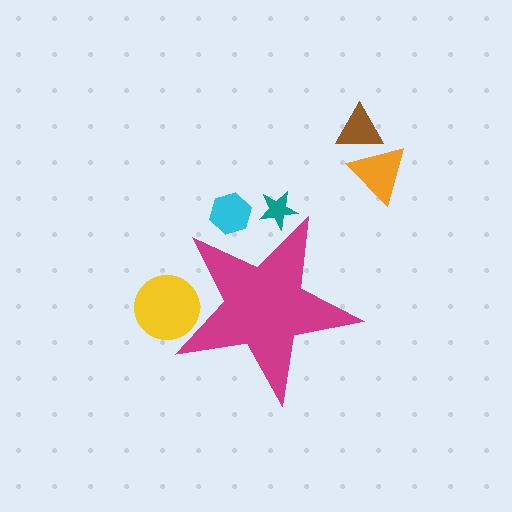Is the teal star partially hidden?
Yes, the teal star is partially hidden behind the magenta star.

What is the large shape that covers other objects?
A magenta star.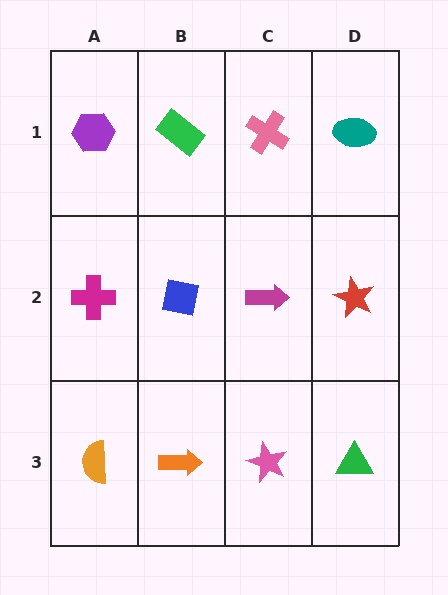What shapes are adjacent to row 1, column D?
A red star (row 2, column D), a pink cross (row 1, column C).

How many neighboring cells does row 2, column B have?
4.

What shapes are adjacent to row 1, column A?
A magenta cross (row 2, column A), a green rectangle (row 1, column B).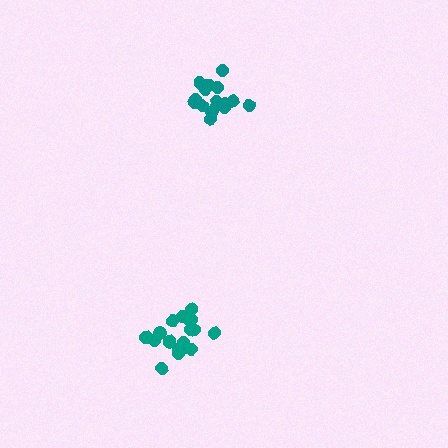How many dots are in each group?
Group 1: 18 dots, Group 2: 15 dots (33 total).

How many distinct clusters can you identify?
There are 2 distinct clusters.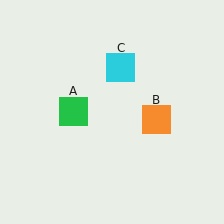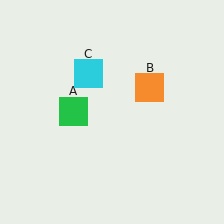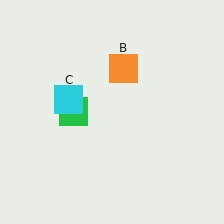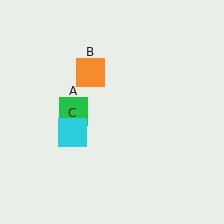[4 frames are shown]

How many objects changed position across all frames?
2 objects changed position: orange square (object B), cyan square (object C).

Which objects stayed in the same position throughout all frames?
Green square (object A) remained stationary.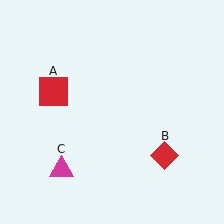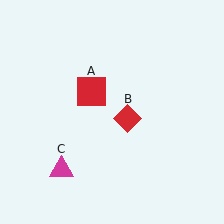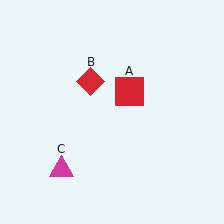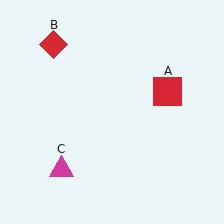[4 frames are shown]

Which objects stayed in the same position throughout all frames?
Magenta triangle (object C) remained stationary.